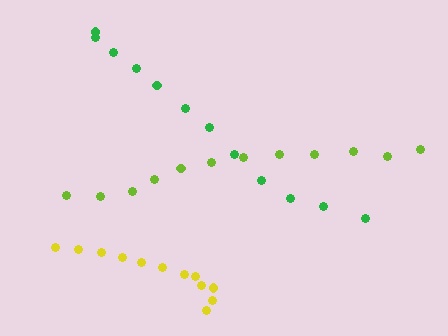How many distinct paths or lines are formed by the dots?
There are 3 distinct paths.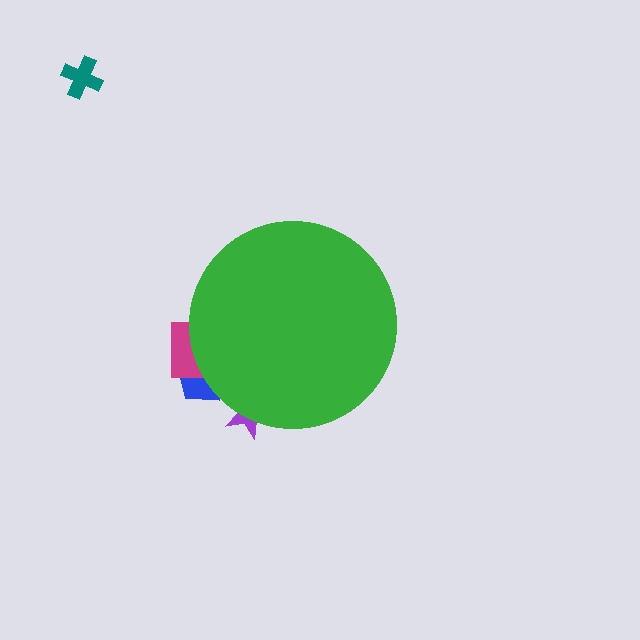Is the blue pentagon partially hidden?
Yes, the blue pentagon is partially hidden behind the green circle.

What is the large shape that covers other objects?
A green circle.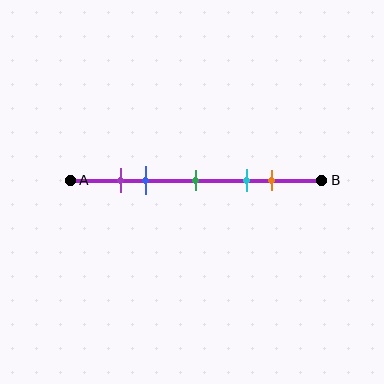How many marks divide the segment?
There are 5 marks dividing the segment.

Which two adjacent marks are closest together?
The purple and blue marks are the closest adjacent pair.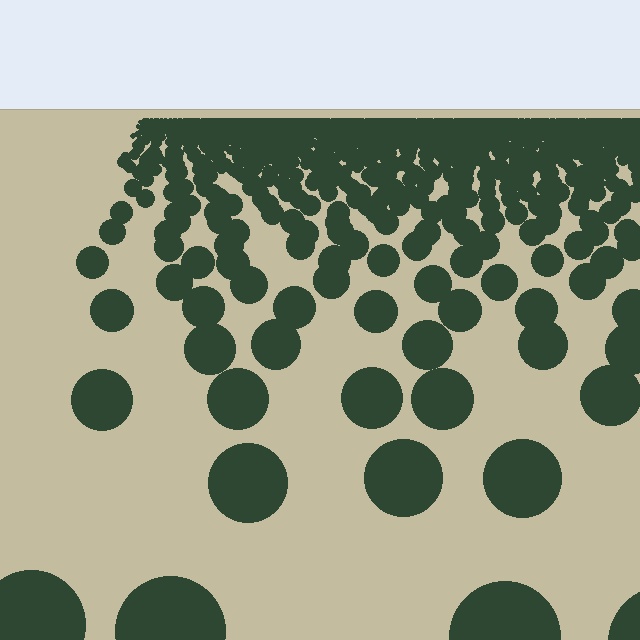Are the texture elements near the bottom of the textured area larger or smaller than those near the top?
Larger. Near the bottom, elements are closer to the viewer and appear at a bigger on-screen size.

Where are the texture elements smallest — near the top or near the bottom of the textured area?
Near the top.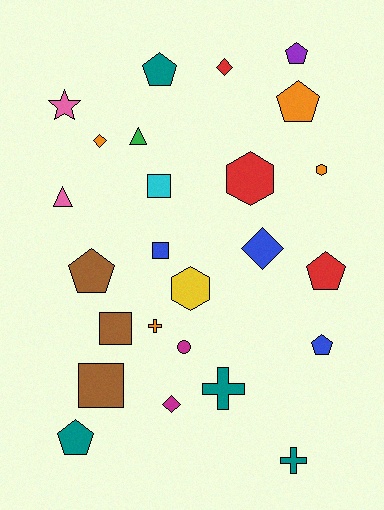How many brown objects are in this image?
There are 3 brown objects.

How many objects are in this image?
There are 25 objects.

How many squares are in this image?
There are 4 squares.